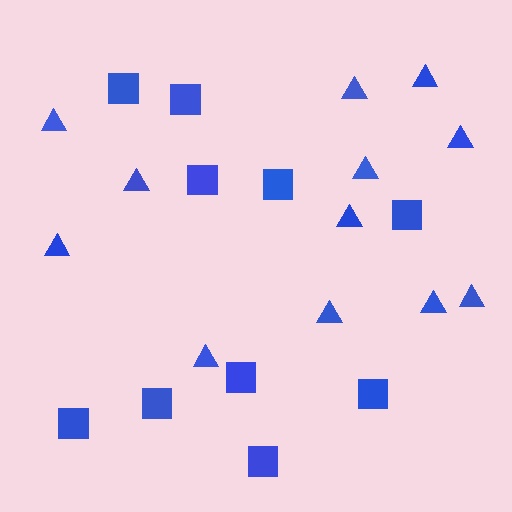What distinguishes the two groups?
There are 2 groups: one group of triangles (12) and one group of squares (10).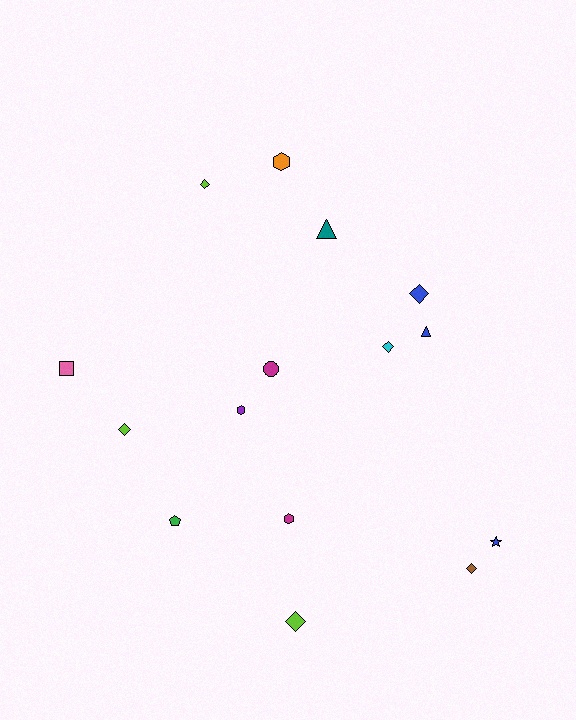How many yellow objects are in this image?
There are no yellow objects.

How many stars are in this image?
There is 1 star.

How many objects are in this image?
There are 15 objects.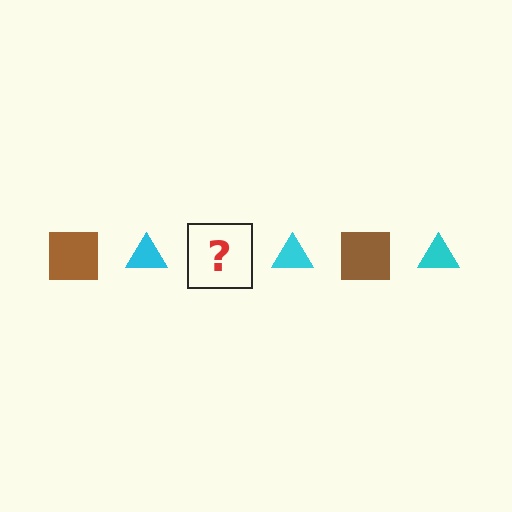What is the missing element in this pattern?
The missing element is a brown square.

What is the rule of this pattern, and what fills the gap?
The rule is that the pattern alternates between brown square and cyan triangle. The gap should be filled with a brown square.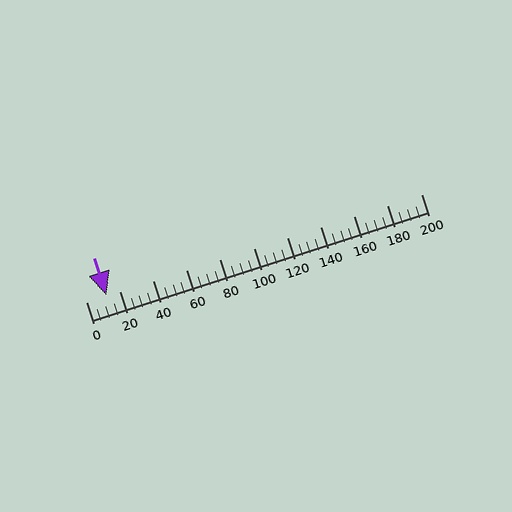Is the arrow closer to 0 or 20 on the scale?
The arrow is closer to 20.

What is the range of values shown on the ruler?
The ruler shows values from 0 to 200.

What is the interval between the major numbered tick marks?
The major tick marks are spaced 20 units apart.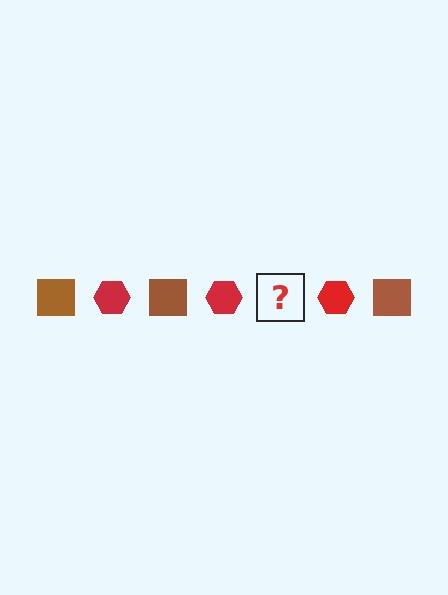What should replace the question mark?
The question mark should be replaced with a brown square.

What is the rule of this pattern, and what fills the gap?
The rule is that the pattern alternates between brown square and red hexagon. The gap should be filled with a brown square.